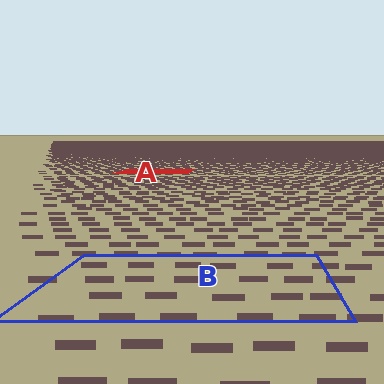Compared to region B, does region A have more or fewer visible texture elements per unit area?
Region A has more texture elements per unit area — they are packed more densely because it is farther away.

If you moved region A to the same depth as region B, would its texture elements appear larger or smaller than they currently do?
They would appear larger. At a closer depth, the same texture elements are projected at a bigger on-screen size.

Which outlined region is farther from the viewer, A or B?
Region A is farther from the viewer — the texture elements inside it appear smaller and more densely packed.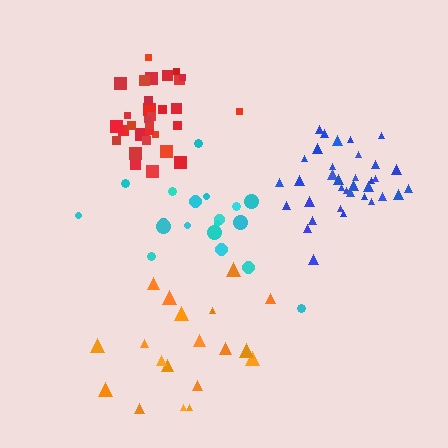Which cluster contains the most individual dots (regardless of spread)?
Blue (35).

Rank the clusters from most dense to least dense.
blue, red, cyan, orange.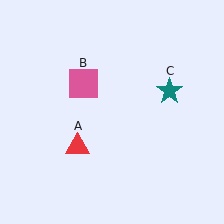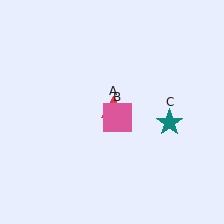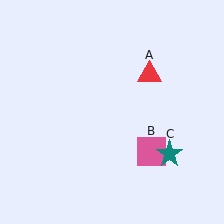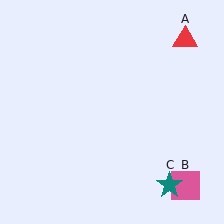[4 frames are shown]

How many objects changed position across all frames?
3 objects changed position: red triangle (object A), pink square (object B), teal star (object C).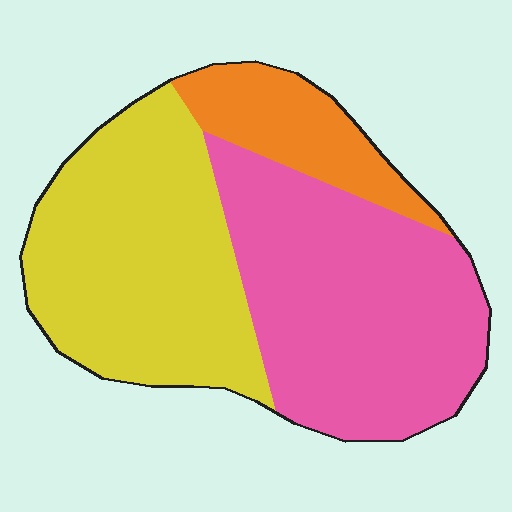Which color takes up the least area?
Orange, at roughly 15%.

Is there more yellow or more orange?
Yellow.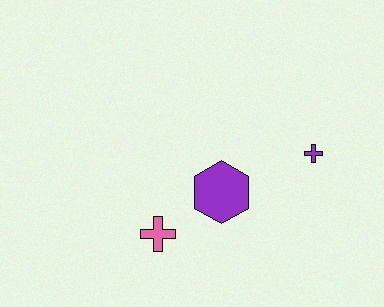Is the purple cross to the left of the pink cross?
No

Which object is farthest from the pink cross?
The purple cross is farthest from the pink cross.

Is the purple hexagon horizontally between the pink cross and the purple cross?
Yes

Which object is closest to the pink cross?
The purple hexagon is closest to the pink cross.